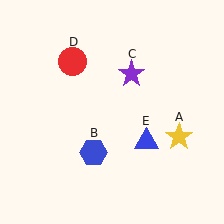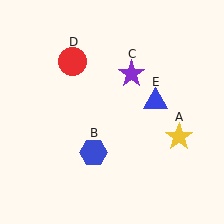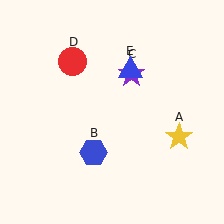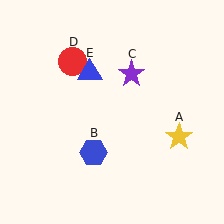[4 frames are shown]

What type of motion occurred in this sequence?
The blue triangle (object E) rotated counterclockwise around the center of the scene.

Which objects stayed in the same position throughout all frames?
Yellow star (object A) and blue hexagon (object B) and purple star (object C) and red circle (object D) remained stationary.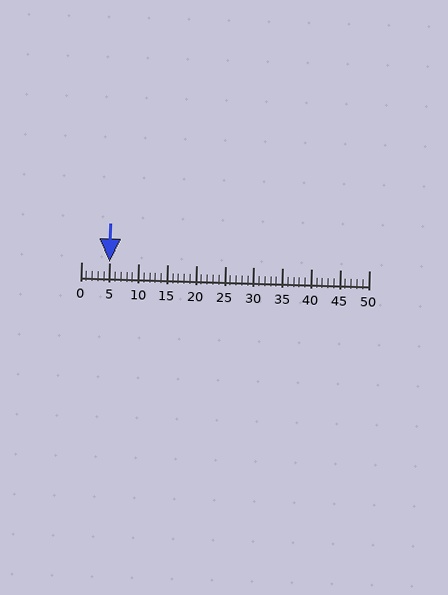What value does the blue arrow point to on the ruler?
The blue arrow points to approximately 5.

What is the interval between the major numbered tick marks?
The major tick marks are spaced 5 units apart.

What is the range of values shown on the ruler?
The ruler shows values from 0 to 50.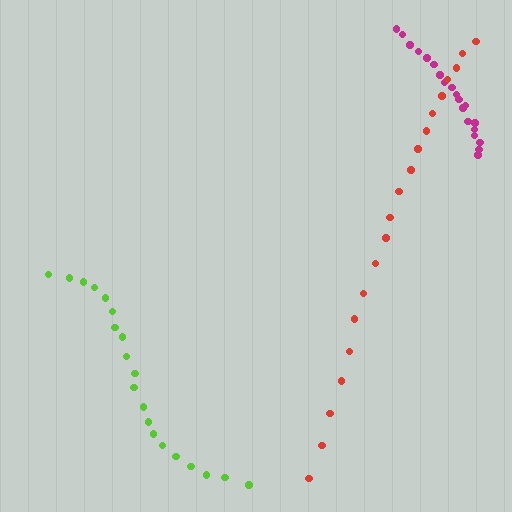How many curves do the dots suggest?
There are 3 distinct paths.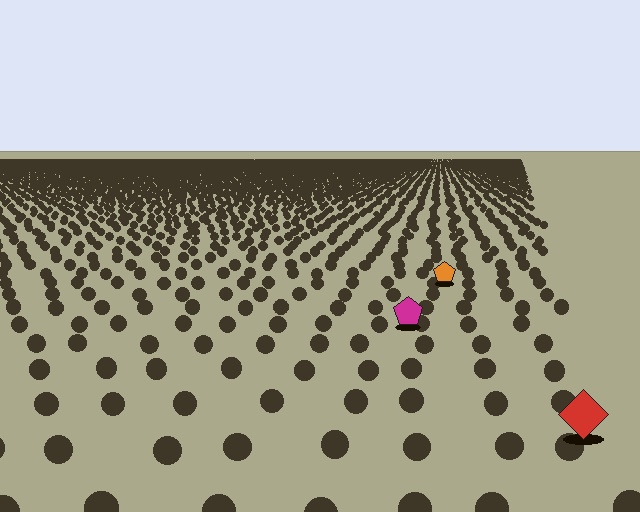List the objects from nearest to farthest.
From nearest to farthest: the red diamond, the magenta pentagon, the orange pentagon.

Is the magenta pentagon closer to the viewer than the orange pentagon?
Yes. The magenta pentagon is closer — you can tell from the texture gradient: the ground texture is coarser near it.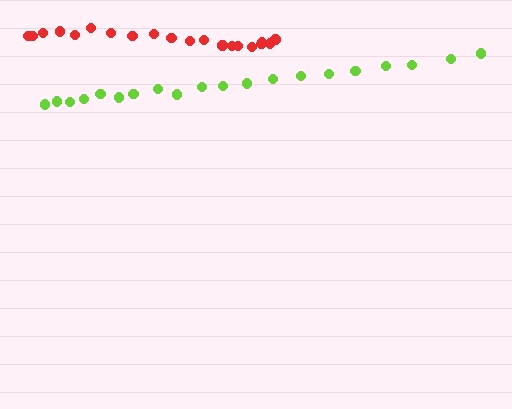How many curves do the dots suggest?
There are 2 distinct paths.